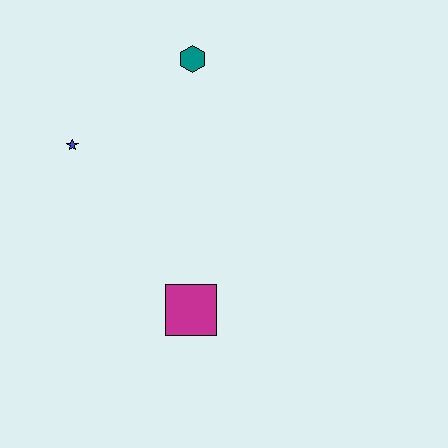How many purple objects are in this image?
There are no purple objects.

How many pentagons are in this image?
There are no pentagons.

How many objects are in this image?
There are 3 objects.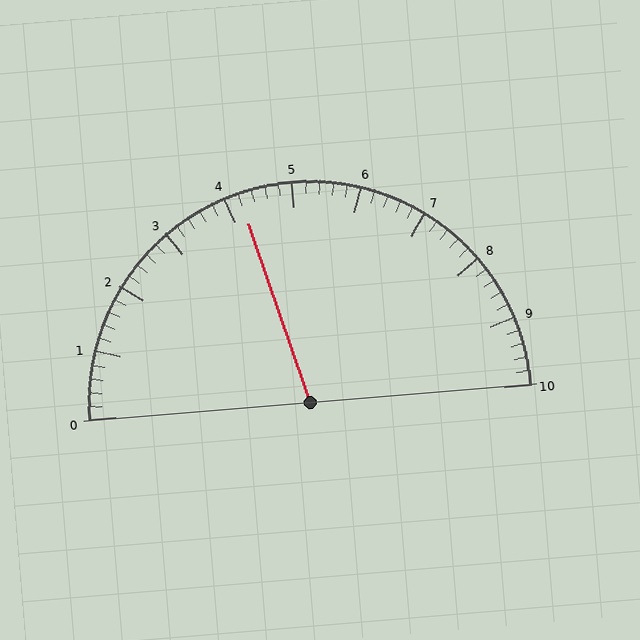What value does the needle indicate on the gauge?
The needle indicates approximately 4.2.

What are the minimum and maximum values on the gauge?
The gauge ranges from 0 to 10.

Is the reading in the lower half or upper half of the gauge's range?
The reading is in the lower half of the range (0 to 10).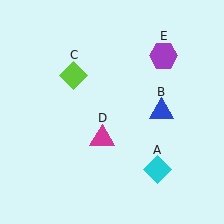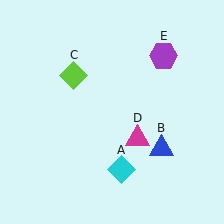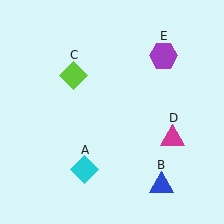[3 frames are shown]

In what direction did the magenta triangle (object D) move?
The magenta triangle (object D) moved right.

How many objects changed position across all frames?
3 objects changed position: cyan diamond (object A), blue triangle (object B), magenta triangle (object D).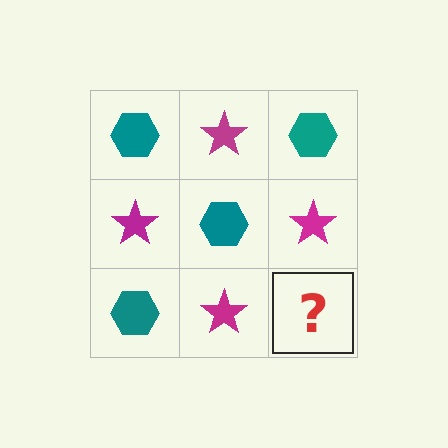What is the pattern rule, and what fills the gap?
The rule is that it alternates teal hexagon and magenta star in a checkerboard pattern. The gap should be filled with a teal hexagon.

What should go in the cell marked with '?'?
The missing cell should contain a teal hexagon.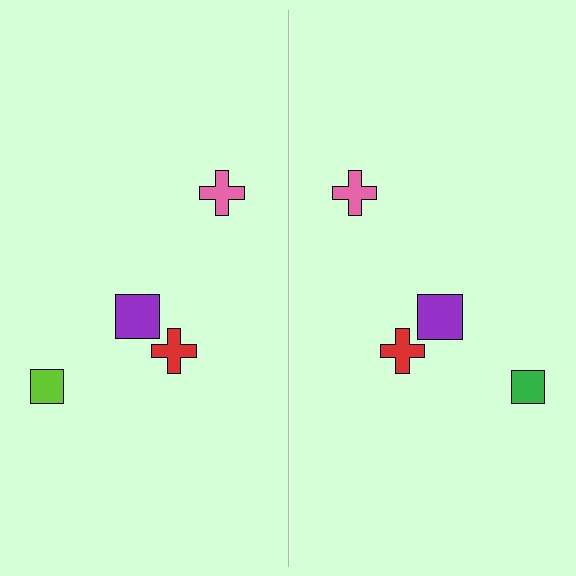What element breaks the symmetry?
The green square on the right side breaks the symmetry — its mirror counterpart is lime.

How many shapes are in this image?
There are 8 shapes in this image.